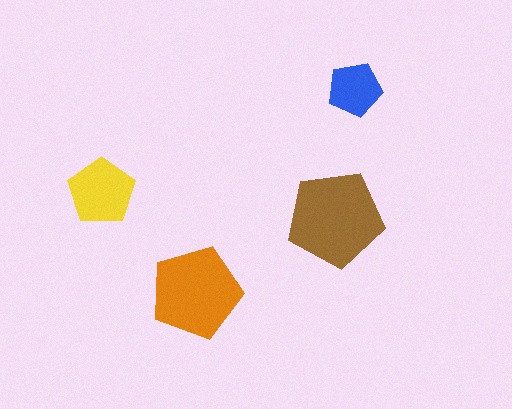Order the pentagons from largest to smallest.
the brown one, the orange one, the yellow one, the blue one.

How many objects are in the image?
There are 4 objects in the image.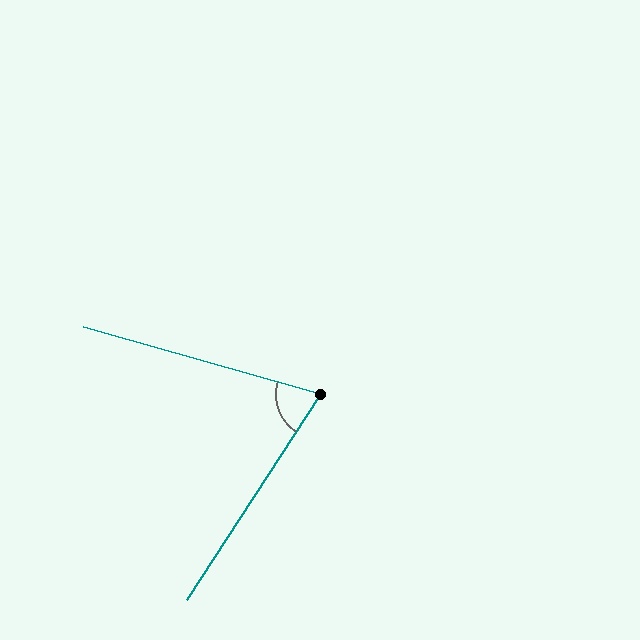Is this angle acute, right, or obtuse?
It is acute.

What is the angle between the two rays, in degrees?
Approximately 73 degrees.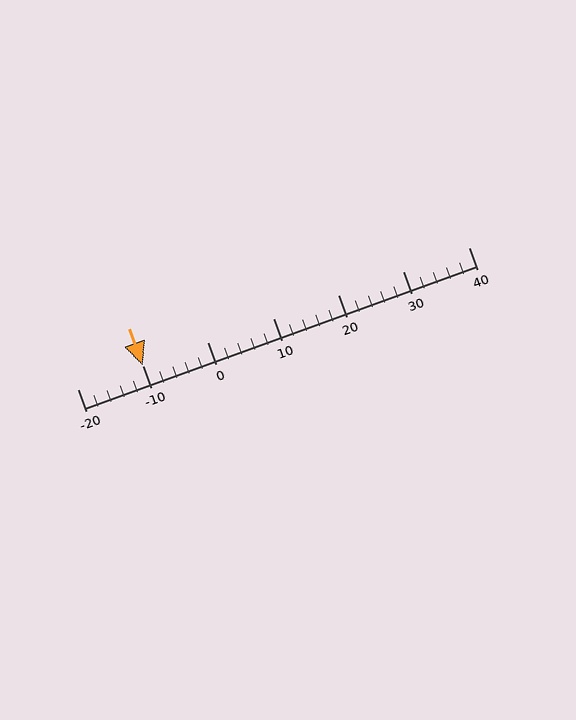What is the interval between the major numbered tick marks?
The major tick marks are spaced 10 units apart.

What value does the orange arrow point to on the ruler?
The orange arrow points to approximately -10.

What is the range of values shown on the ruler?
The ruler shows values from -20 to 40.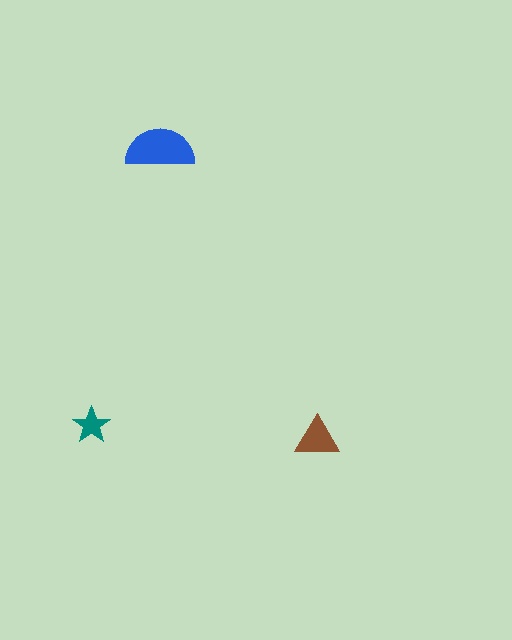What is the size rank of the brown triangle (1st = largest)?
2nd.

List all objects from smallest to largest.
The teal star, the brown triangle, the blue semicircle.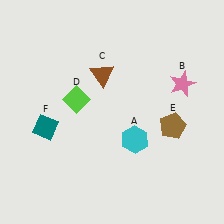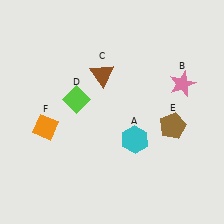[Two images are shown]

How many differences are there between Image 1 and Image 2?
There is 1 difference between the two images.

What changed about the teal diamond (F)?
In Image 1, F is teal. In Image 2, it changed to orange.